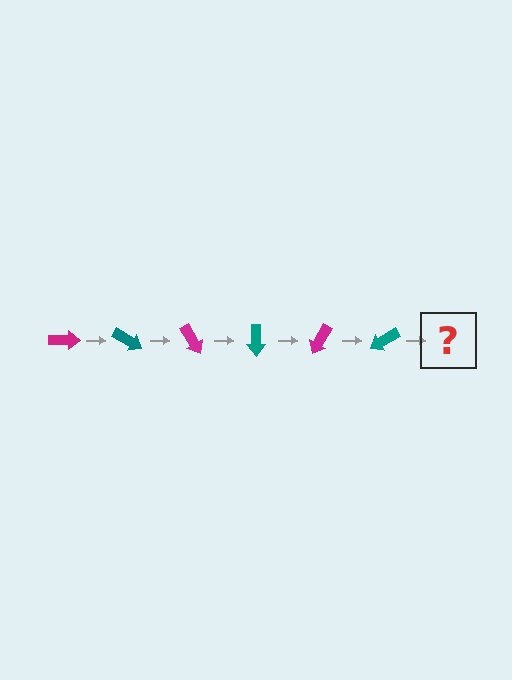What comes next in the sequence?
The next element should be a magenta arrow, rotated 180 degrees from the start.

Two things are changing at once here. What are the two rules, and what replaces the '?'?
The two rules are that it rotates 30 degrees each step and the color cycles through magenta and teal. The '?' should be a magenta arrow, rotated 180 degrees from the start.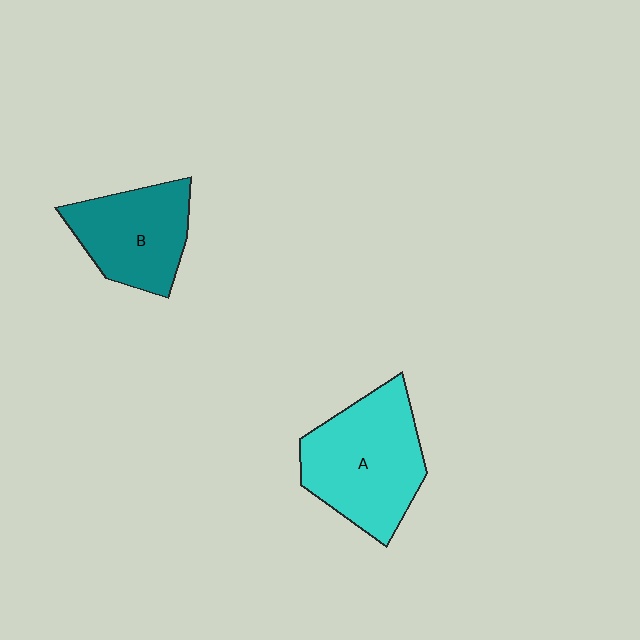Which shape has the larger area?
Shape A (cyan).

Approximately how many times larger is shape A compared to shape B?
Approximately 1.3 times.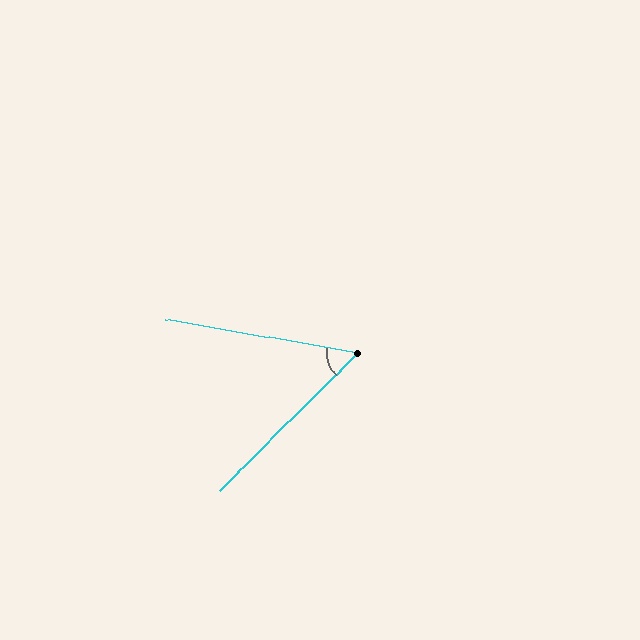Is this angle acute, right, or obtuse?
It is acute.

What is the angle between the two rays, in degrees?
Approximately 55 degrees.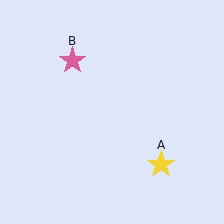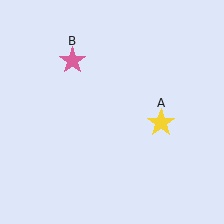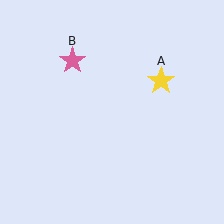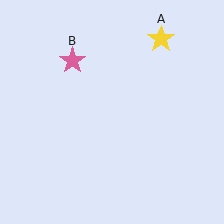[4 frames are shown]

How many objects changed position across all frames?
1 object changed position: yellow star (object A).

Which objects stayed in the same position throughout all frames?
Pink star (object B) remained stationary.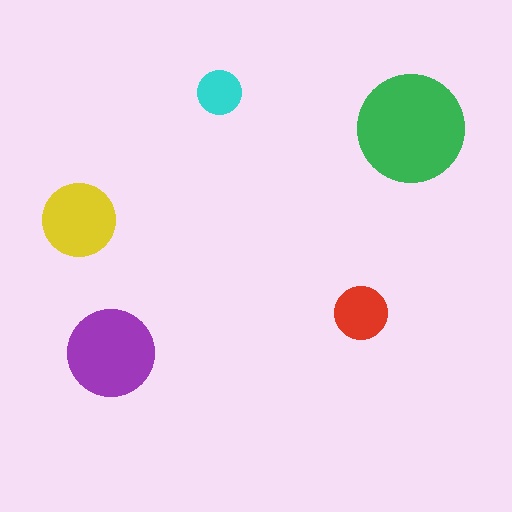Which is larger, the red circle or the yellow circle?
The yellow one.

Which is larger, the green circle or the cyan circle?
The green one.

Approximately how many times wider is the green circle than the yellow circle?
About 1.5 times wider.